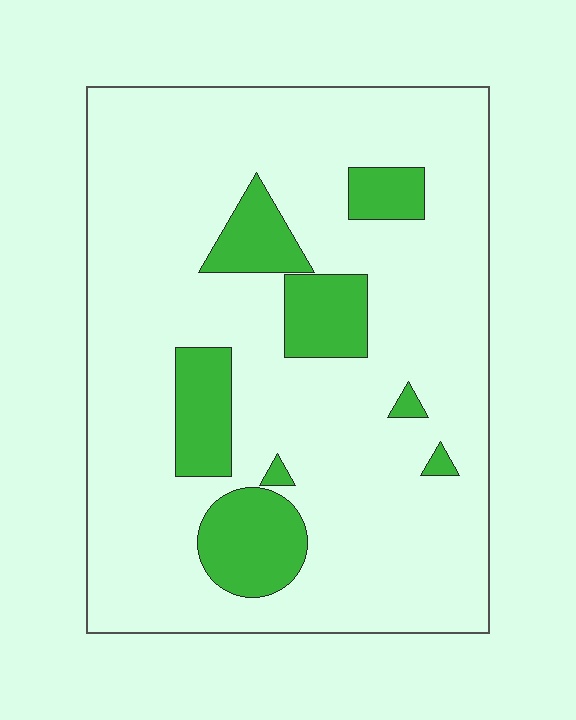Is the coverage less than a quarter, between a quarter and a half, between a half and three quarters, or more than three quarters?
Less than a quarter.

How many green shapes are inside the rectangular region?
8.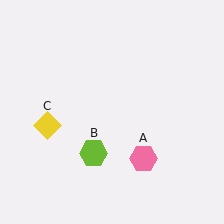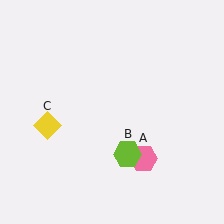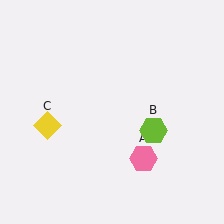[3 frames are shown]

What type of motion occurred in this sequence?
The lime hexagon (object B) rotated counterclockwise around the center of the scene.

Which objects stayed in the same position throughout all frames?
Pink hexagon (object A) and yellow diamond (object C) remained stationary.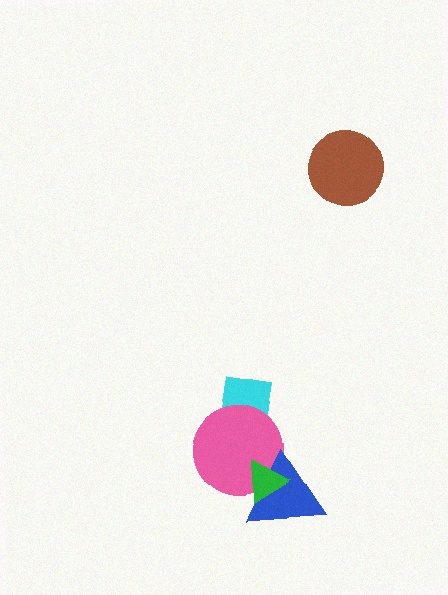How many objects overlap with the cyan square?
1 object overlaps with the cyan square.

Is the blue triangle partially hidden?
Yes, it is partially covered by another shape.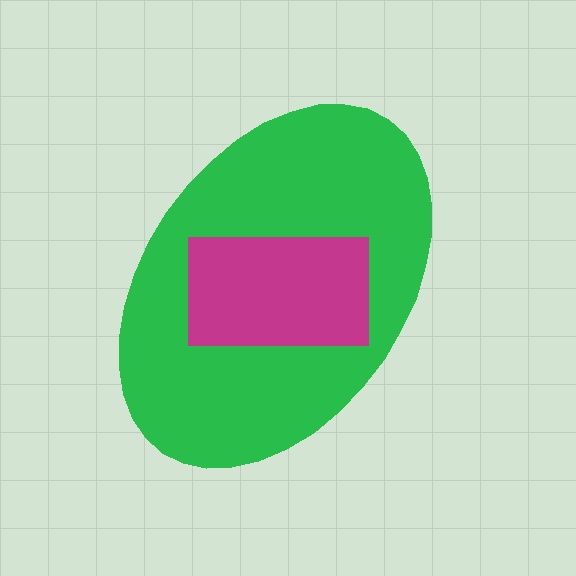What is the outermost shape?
The green ellipse.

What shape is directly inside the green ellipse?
The magenta rectangle.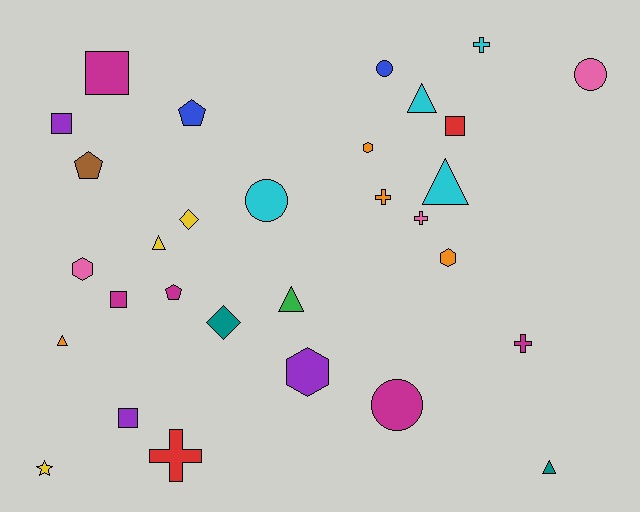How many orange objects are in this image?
There are 4 orange objects.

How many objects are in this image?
There are 30 objects.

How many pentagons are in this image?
There are 3 pentagons.